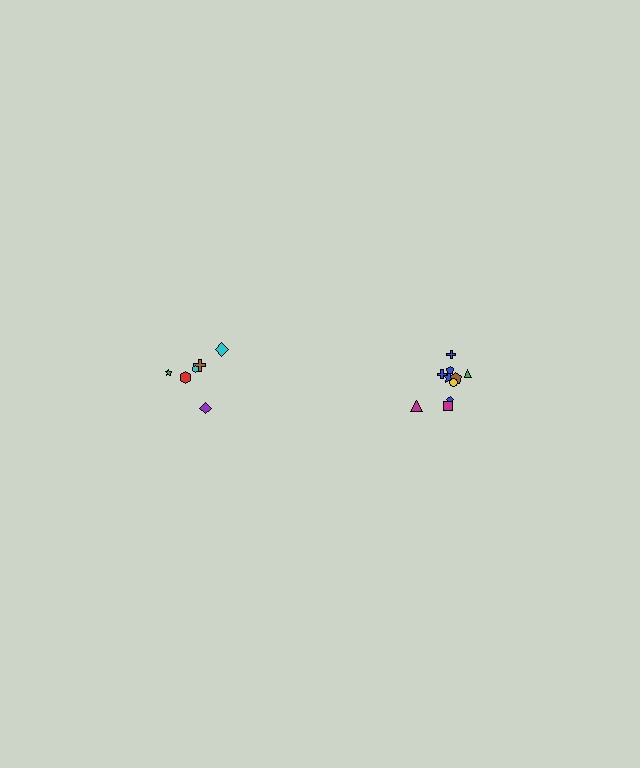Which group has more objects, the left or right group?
The right group.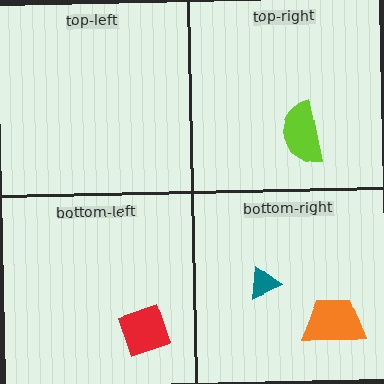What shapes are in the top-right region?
The lime semicircle.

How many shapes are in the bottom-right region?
2.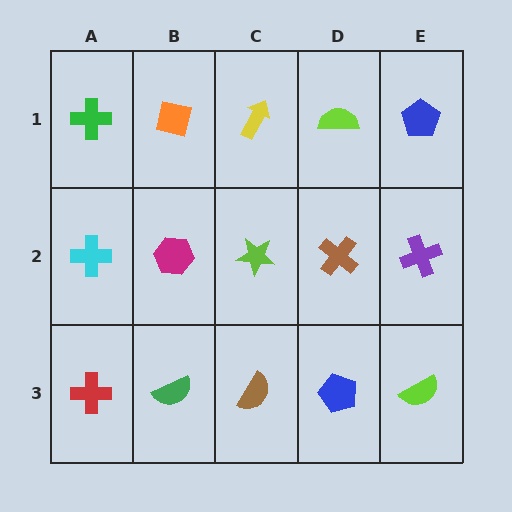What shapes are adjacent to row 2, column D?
A lime semicircle (row 1, column D), a blue pentagon (row 3, column D), a lime star (row 2, column C), a purple cross (row 2, column E).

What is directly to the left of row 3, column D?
A brown semicircle.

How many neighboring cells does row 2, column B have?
4.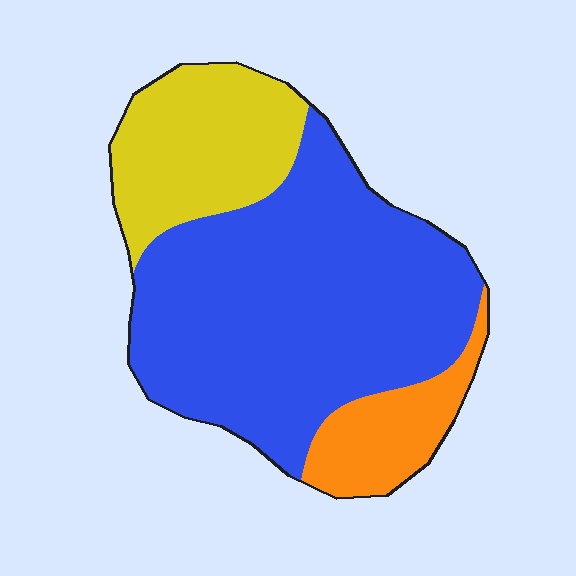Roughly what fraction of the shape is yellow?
Yellow takes up about one quarter (1/4) of the shape.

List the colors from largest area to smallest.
From largest to smallest: blue, yellow, orange.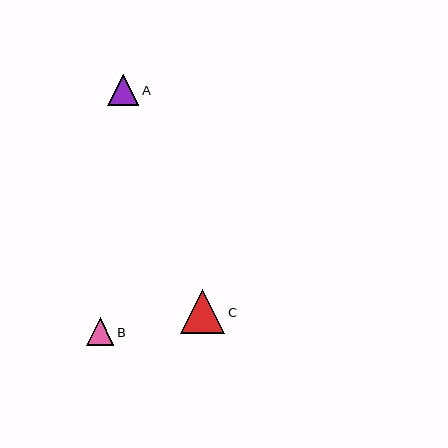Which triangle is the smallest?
Triangle B is the smallest with a size of approximately 27 pixels.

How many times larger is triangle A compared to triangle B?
Triangle A is approximately 1.1 times the size of triangle B.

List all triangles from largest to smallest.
From largest to smallest: C, A, B.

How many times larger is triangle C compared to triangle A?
Triangle C is approximately 1.4 times the size of triangle A.